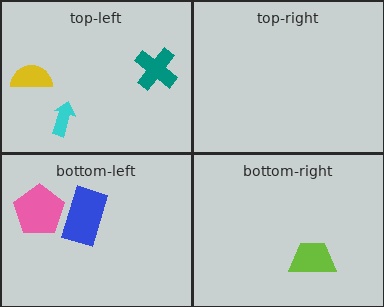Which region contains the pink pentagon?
The bottom-left region.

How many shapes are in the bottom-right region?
1.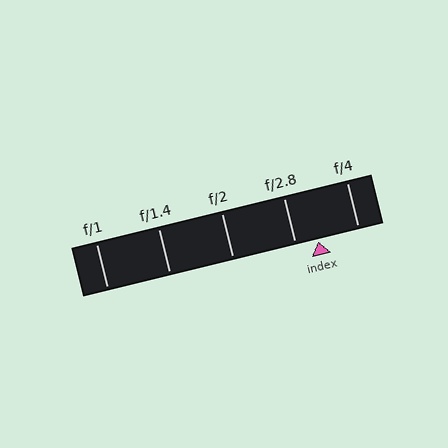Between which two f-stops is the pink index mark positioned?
The index mark is between f/2.8 and f/4.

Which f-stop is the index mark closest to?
The index mark is closest to f/2.8.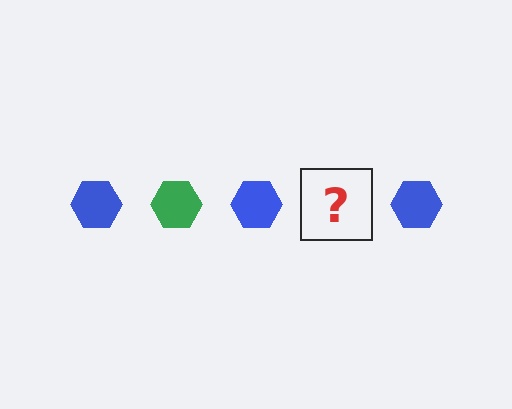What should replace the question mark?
The question mark should be replaced with a green hexagon.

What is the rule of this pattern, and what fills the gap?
The rule is that the pattern cycles through blue, green hexagons. The gap should be filled with a green hexagon.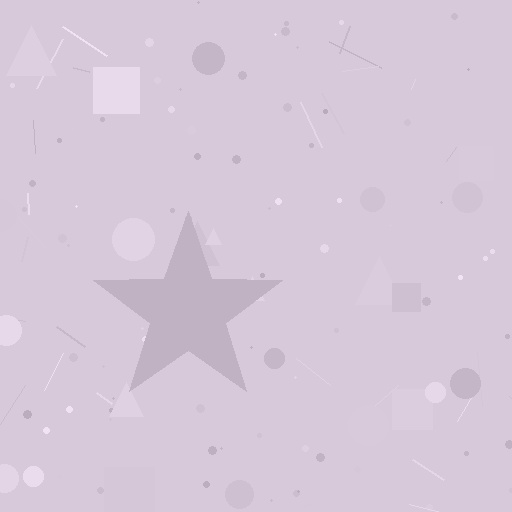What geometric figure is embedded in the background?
A star is embedded in the background.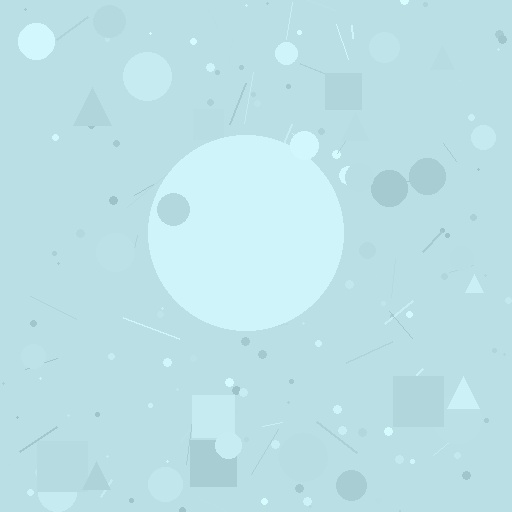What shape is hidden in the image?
A circle is hidden in the image.